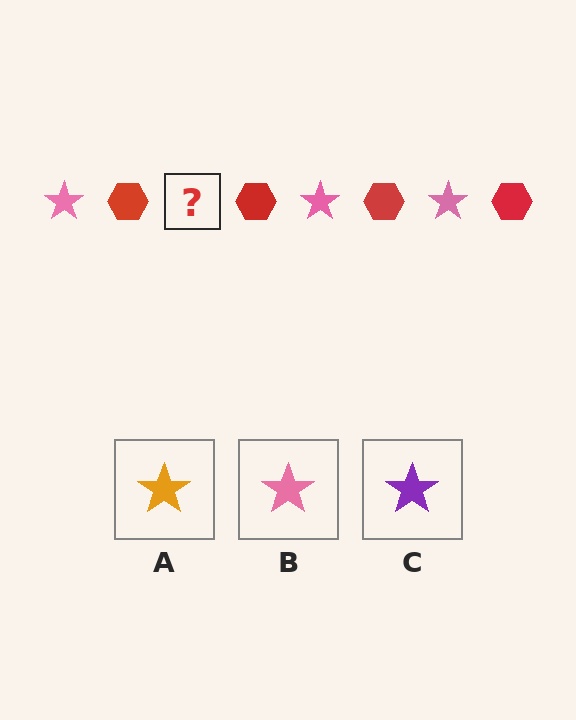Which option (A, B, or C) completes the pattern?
B.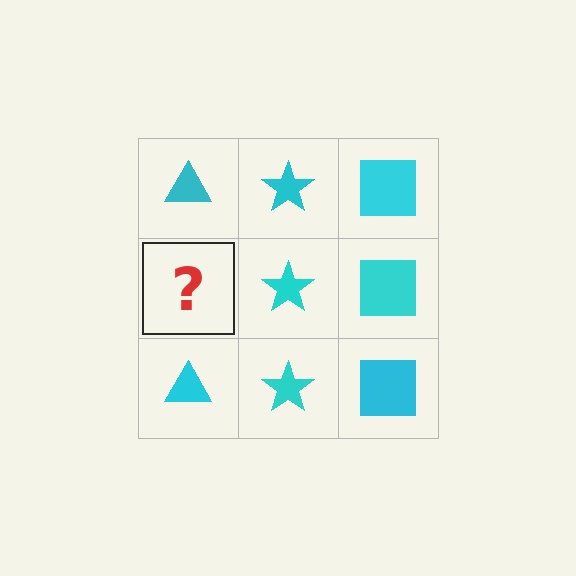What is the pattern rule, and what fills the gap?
The rule is that each column has a consistent shape. The gap should be filled with a cyan triangle.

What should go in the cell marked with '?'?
The missing cell should contain a cyan triangle.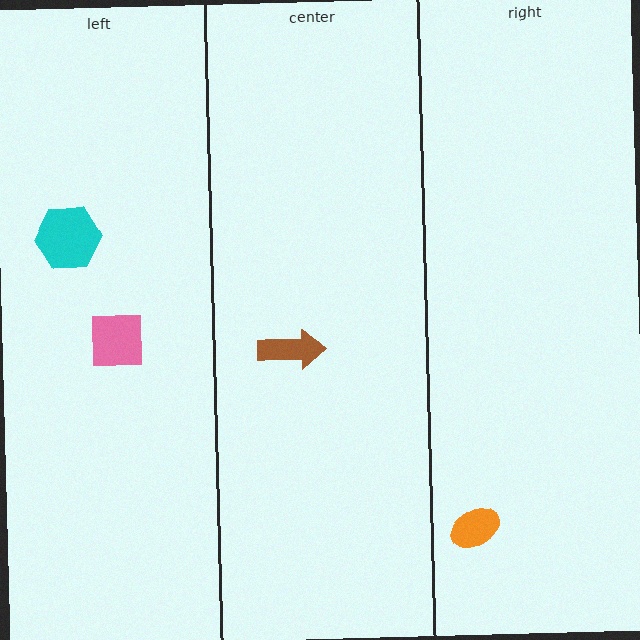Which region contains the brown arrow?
The center region.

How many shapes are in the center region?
1.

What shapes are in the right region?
The orange ellipse.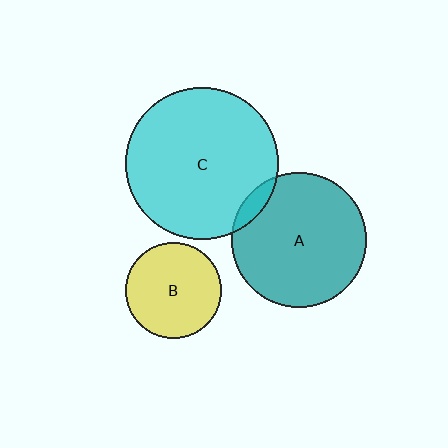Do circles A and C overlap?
Yes.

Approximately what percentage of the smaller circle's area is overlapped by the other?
Approximately 5%.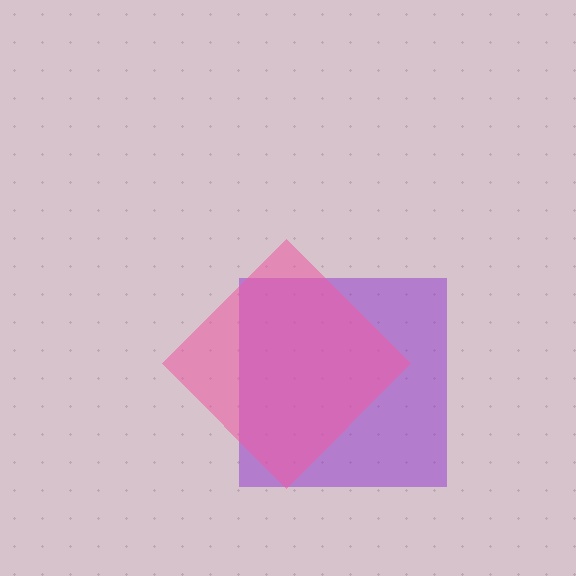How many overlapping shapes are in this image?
There are 2 overlapping shapes in the image.